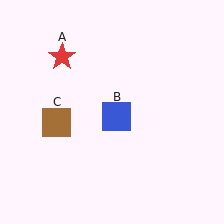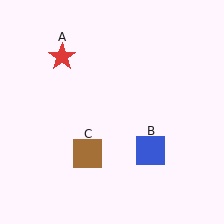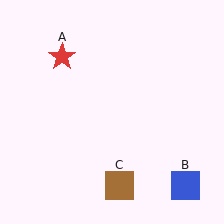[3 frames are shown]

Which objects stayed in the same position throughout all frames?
Red star (object A) remained stationary.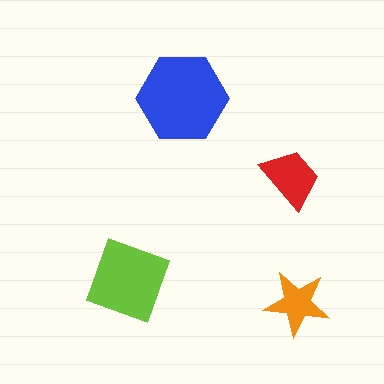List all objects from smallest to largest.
The orange star, the red trapezoid, the lime square, the blue hexagon.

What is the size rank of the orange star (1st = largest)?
4th.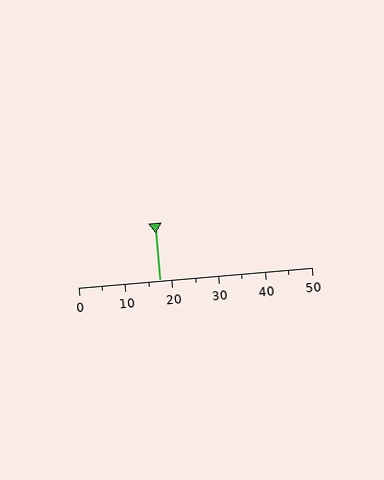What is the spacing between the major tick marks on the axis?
The major ticks are spaced 10 apart.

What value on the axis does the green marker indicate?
The marker indicates approximately 17.5.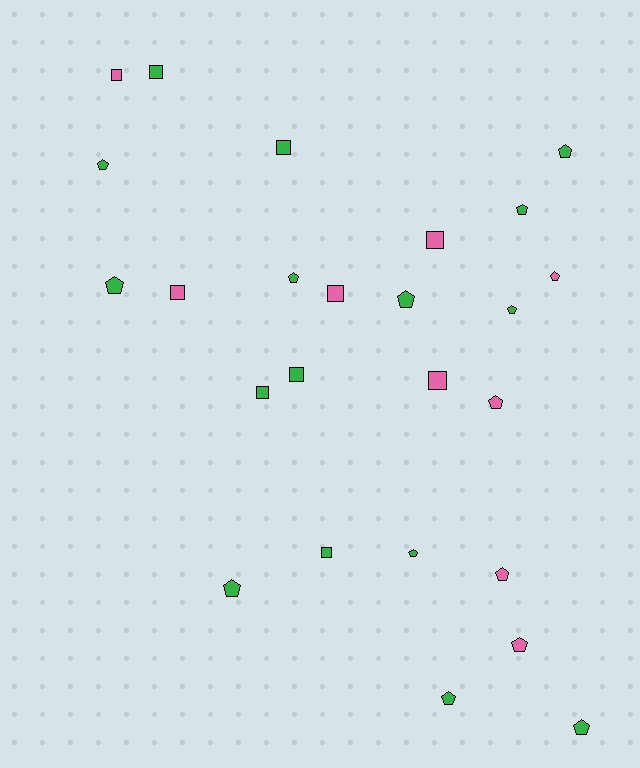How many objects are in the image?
There are 25 objects.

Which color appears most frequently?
Green, with 16 objects.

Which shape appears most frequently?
Pentagon, with 15 objects.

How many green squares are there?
There are 5 green squares.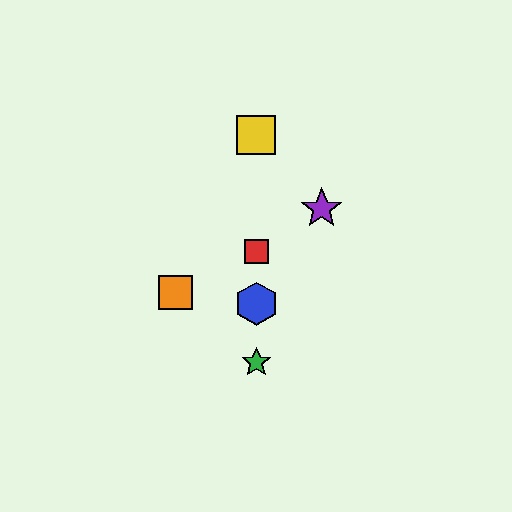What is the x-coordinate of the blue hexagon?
The blue hexagon is at x≈256.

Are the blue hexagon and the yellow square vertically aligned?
Yes, both are at x≈256.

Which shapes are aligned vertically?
The red square, the blue hexagon, the green star, the yellow square are aligned vertically.